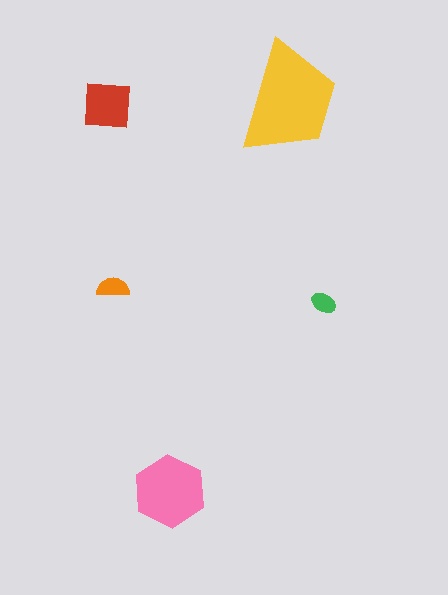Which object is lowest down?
The pink hexagon is bottommost.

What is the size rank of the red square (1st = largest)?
3rd.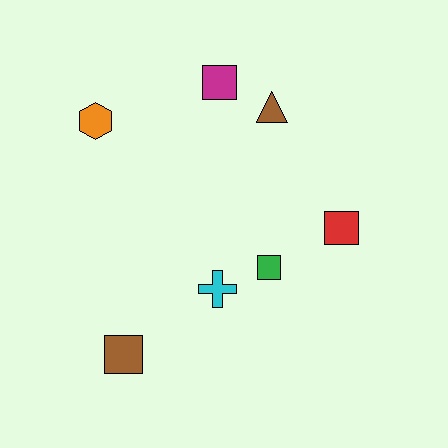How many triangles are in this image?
There is 1 triangle.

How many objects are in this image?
There are 7 objects.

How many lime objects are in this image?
There are no lime objects.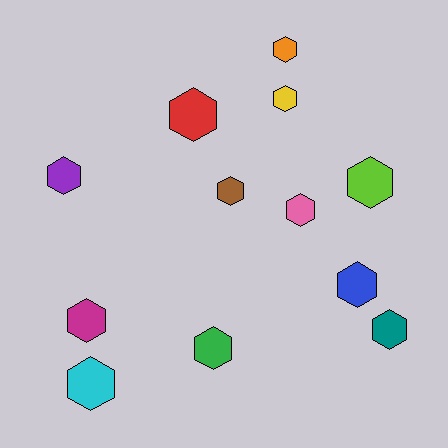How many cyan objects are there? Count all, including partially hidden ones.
There is 1 cyan object.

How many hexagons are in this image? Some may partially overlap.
There are 12 hexagons.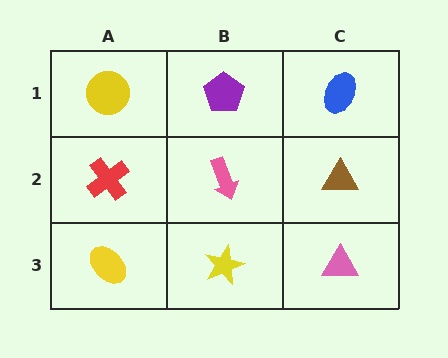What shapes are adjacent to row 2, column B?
A purple pentagon (row 1, column B), a yellow star (row 3, column B), a red cross (row 2, column A), a brown triangle (row 2, column C).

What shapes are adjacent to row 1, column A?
A red cross (row 2, column A), a purple pentagon (row 1, column B).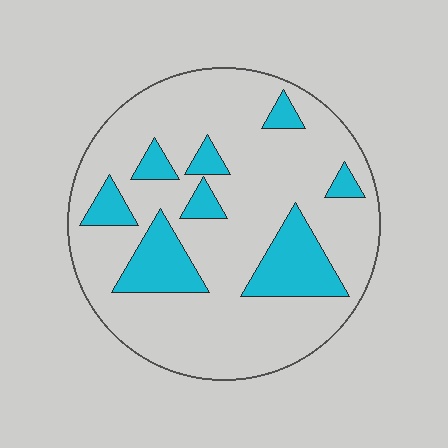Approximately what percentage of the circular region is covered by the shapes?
Approximately 20%.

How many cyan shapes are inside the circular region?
8.